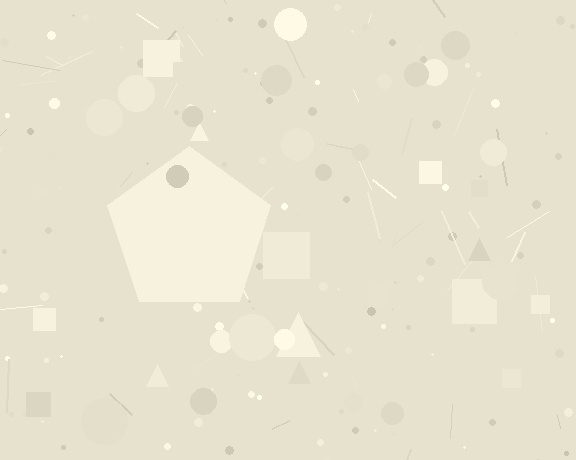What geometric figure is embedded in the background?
A pentagon is embedded in the background.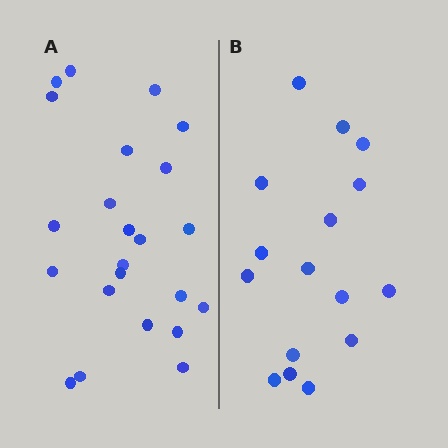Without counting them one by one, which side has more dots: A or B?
Region A (the left region) has more dots.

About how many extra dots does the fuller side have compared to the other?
Region A has roughly 8 or so more dots than region B.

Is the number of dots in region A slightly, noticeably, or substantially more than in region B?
Region A has noticeably more, but not dramatically so. The ratio is roughly 1.4 to 1.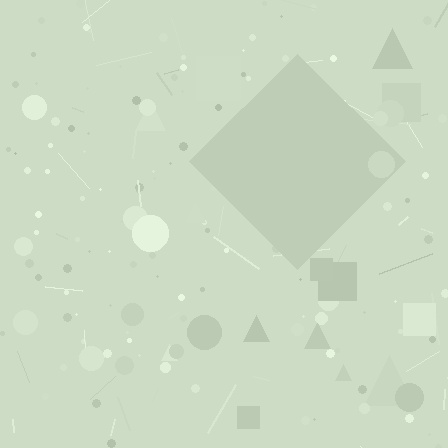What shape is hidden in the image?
A diamond is hidden in the image.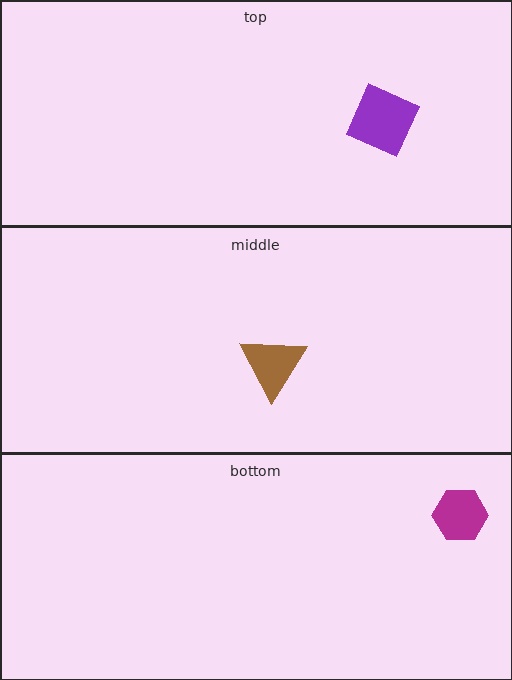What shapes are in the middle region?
The brown triangle.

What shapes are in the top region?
The purple square.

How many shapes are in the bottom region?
1.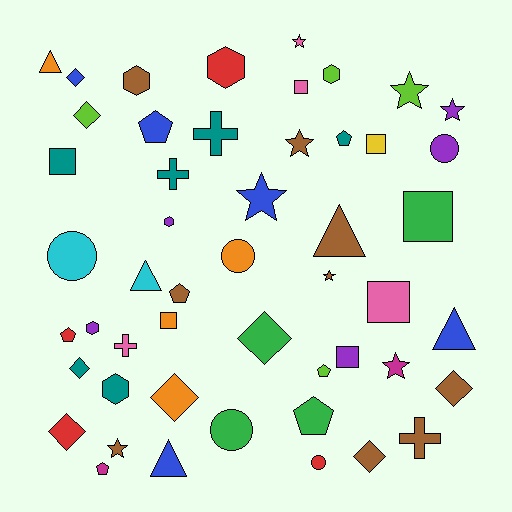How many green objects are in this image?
There are 4 green objects.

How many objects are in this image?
There are 50 objects.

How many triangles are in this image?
There are 5 triangles.